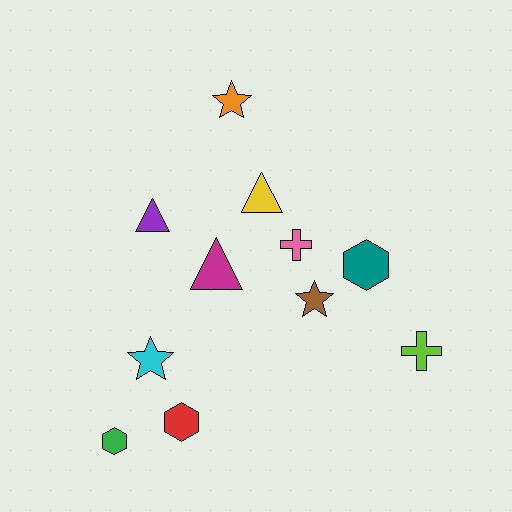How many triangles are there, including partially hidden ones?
There are 3 triangles.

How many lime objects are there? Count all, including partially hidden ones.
There is 1 lime object.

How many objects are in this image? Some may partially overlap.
There are 11 objects.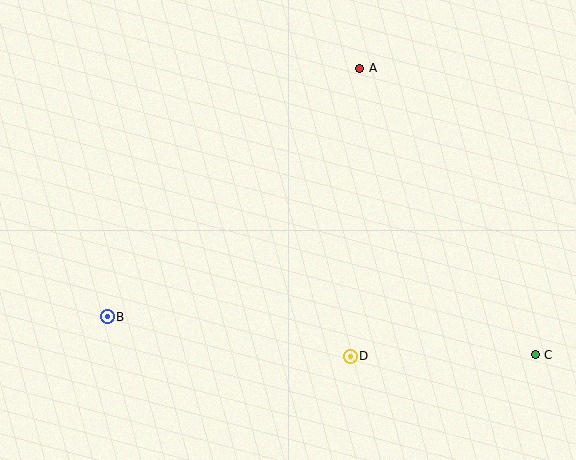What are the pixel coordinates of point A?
Point A is at (360, 68).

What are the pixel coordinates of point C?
Point C is at (535, 355).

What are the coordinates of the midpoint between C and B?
The midpoint between C and B is at (321, 336).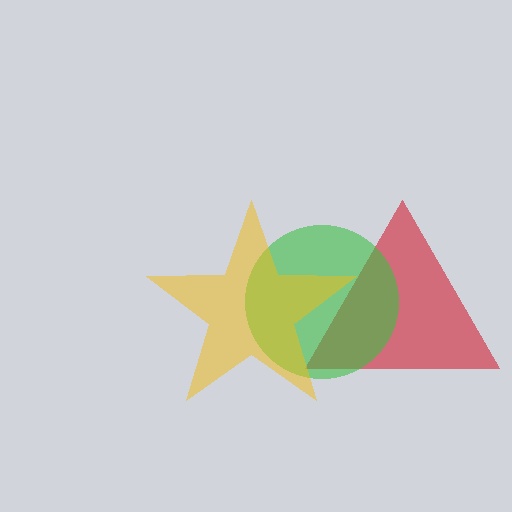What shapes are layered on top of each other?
The layered shapes are: a red triangle, a green circle, a yellow star.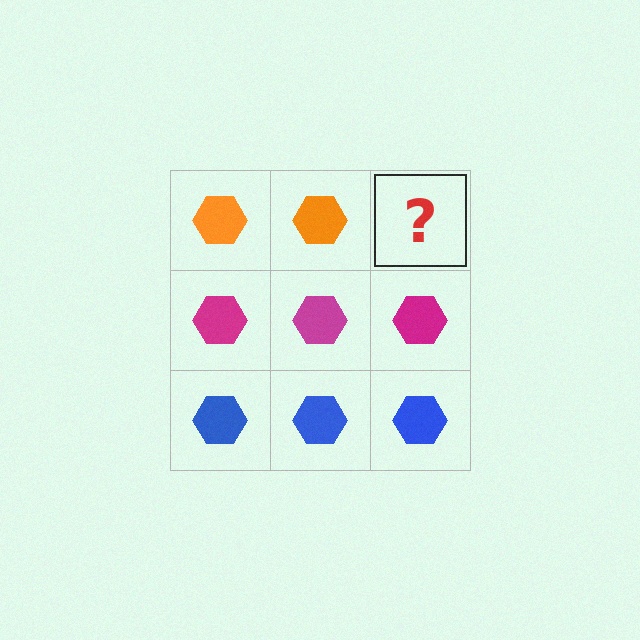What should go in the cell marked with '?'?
The missing cell should contain an orange hexagon.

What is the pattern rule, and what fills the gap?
The rule is that each row has a consistent color. The gap should be filled with an orange hexagon.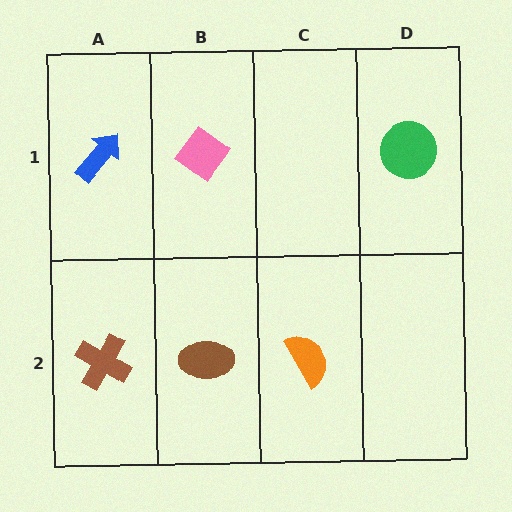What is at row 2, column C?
An orange semicircle.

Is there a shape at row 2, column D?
No, that cell is empty.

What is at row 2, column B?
A brown ellipse.